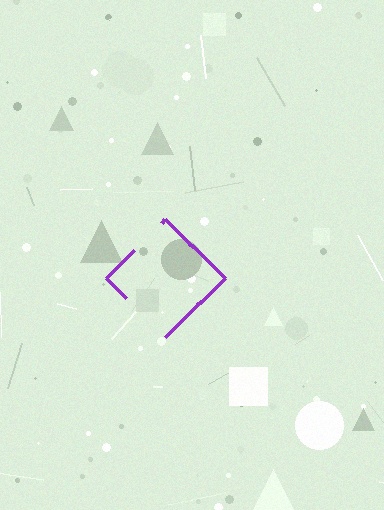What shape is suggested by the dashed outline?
The dashed outline suggests a diamond.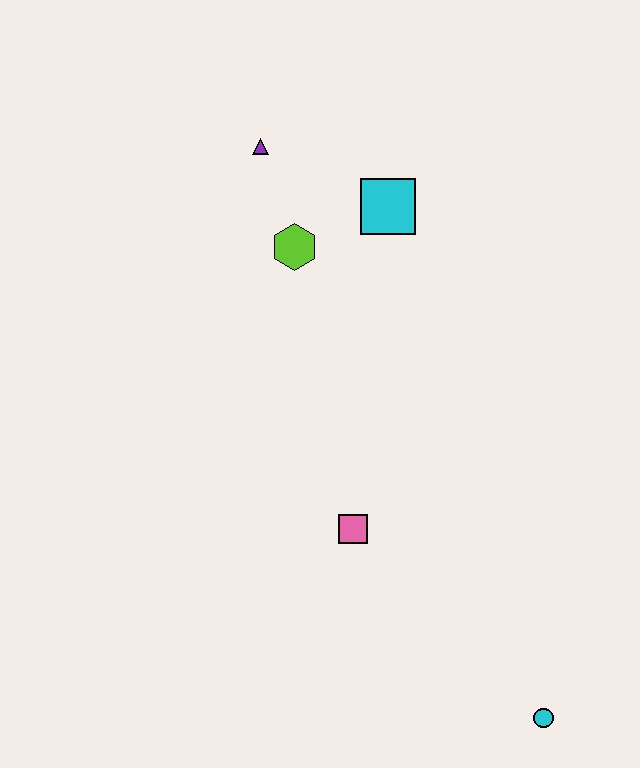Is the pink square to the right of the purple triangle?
Yes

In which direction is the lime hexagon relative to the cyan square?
The lime hexagon is to the left of the cyan square.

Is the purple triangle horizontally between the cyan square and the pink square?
No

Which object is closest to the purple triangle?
The lime hexagon is closest to the purple triangle.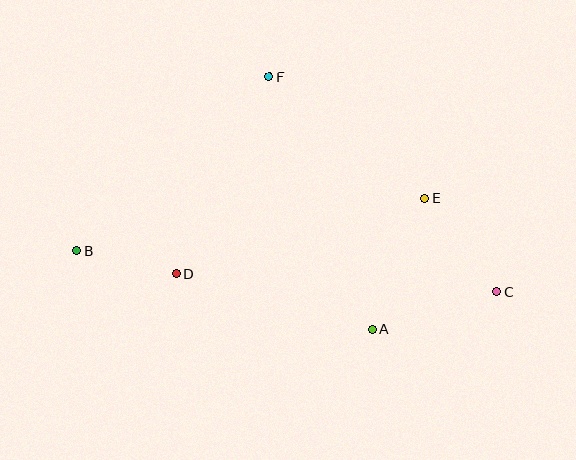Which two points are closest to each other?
Points B and D are closest to each other.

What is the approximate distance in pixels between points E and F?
The distance between E and F is approximately 198 pixels.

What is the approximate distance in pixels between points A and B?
The distance between A and B is approximately 306 pixels.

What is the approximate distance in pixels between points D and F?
The distance between D and F is approximately 218 pixels.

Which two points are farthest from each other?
Points B and C are farthest from each other.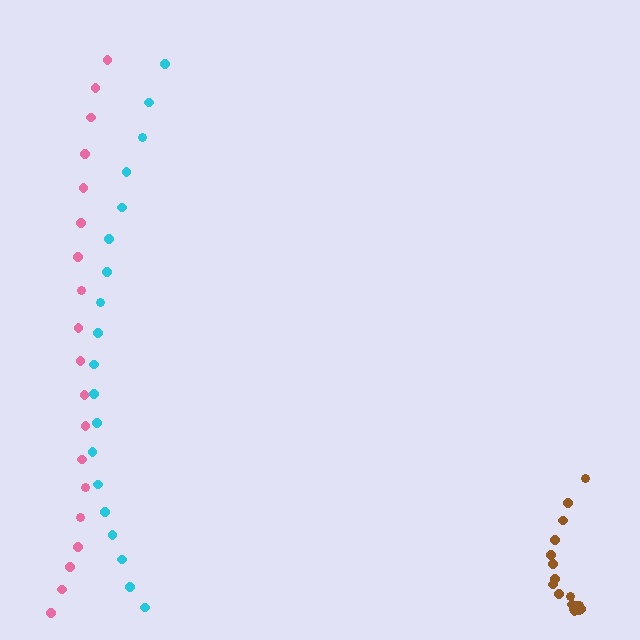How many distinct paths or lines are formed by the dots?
There are 3 distinct paths.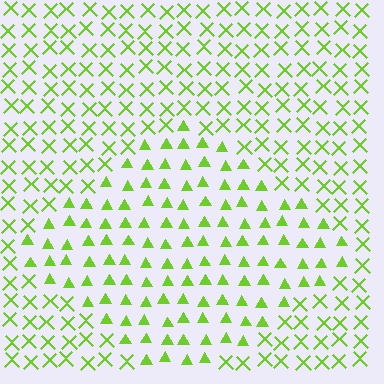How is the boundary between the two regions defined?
The boundary is defined by a change in element shape: triangles inside vs. X marks outside. All elements share the same color and spacing.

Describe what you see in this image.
The image is filled with small lime elements arranged in a uniform grid. A diamond-shaped region contains triangles, while the surrounding area contains X marks. The boundary is defined purely by the change in element shape.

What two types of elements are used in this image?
The image uses triangles inside the diamond region and X marks outside it.